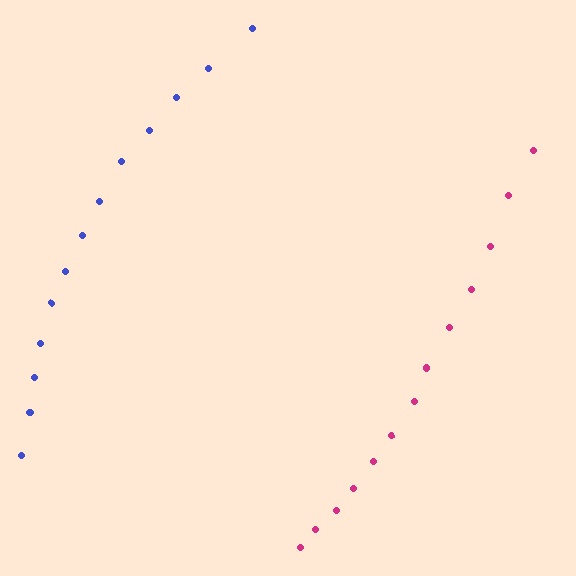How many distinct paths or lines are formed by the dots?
There are 2 distinct paths.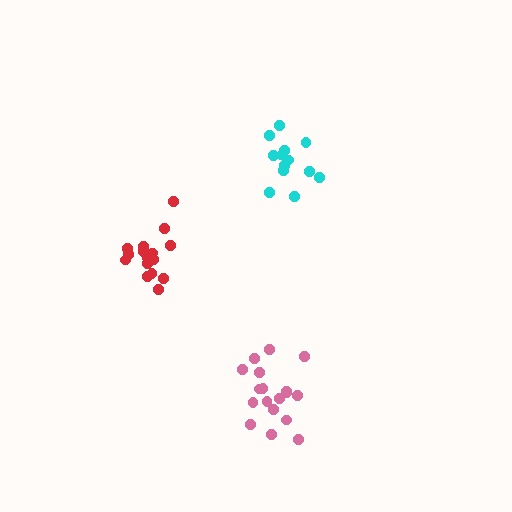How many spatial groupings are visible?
There are 3 spatial groupings.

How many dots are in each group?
Group 1: 13 dots, Group 2: 17 dots, Group 3: 18 dots (48 total).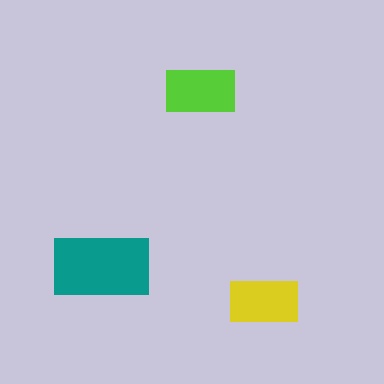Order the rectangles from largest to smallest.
the teal one, the lime one, the yellow one.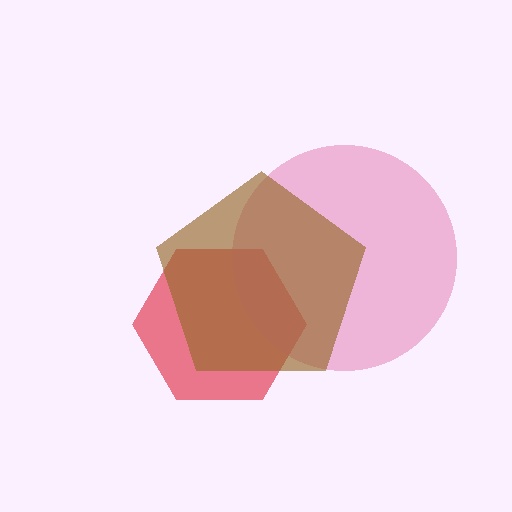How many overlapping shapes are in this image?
There are 3 overlapping shapes in the image.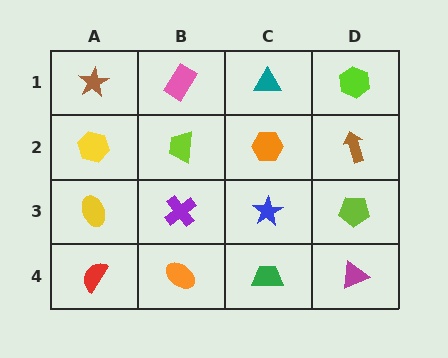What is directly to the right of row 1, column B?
A teal triangle.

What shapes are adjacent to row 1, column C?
An orange hexagon (row 2, column C), a pink rectangle (row 1, column B), a lime hexagon (row 1, column D).